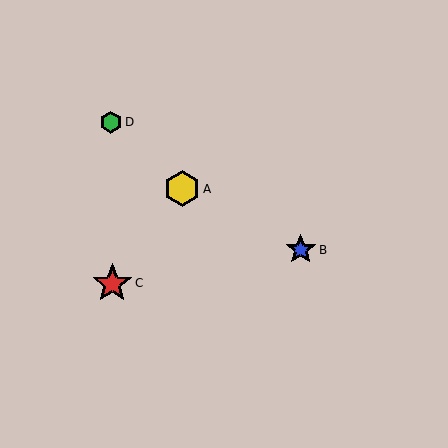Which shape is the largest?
The red star (labeled C) is the largest.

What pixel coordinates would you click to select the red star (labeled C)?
Click at (112, 283) to select the red star C.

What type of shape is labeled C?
Shape C is a red star.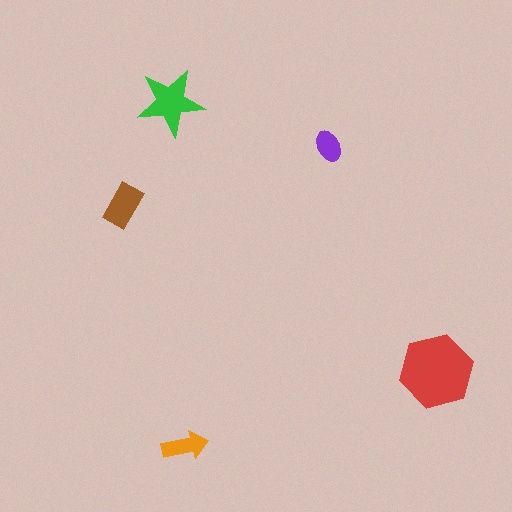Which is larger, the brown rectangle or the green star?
The green star.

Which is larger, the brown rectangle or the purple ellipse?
The brown rectangle.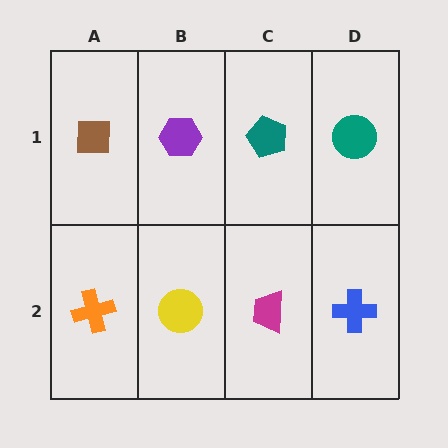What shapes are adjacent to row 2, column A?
A brown square (row 1, column A), a yellow circle (row 2, column B).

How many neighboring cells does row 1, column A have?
2.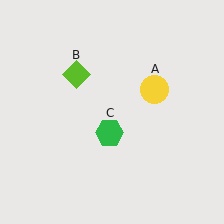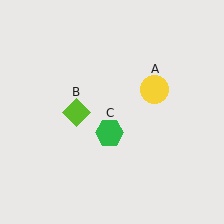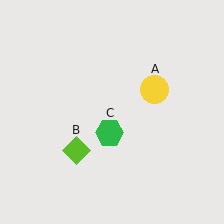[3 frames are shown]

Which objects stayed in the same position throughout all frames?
Yellow circle (object A) and green hexagon (object C) remained stationary.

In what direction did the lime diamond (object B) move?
The lime diamond (object B) moved down.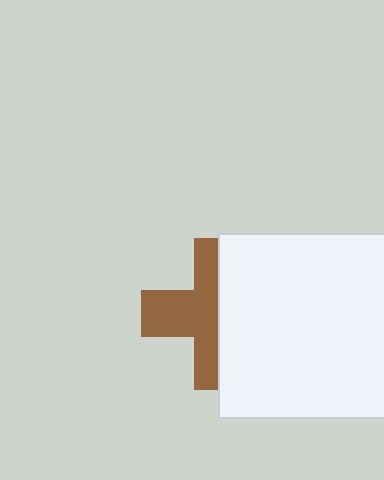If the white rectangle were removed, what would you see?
You would see the complete brown cross.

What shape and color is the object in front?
The object in front is a white rectangle.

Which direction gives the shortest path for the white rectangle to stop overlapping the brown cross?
Moving right gives the shortest separation.